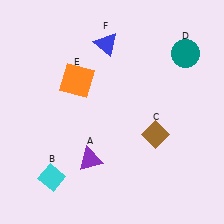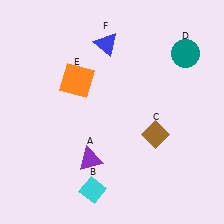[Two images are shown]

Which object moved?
The cyan diamond (B) moved right.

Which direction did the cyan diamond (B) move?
The cyan diamond (B) moved right.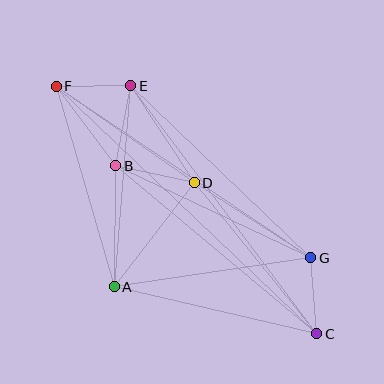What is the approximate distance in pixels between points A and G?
The distance between A and G is approximately 199 pixels.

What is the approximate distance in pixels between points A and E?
The distance between A and E is approximately 202 pixels.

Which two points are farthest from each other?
Points C and F are farthest from each other.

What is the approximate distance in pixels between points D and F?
The distance between D and F is approximately 169 pixels.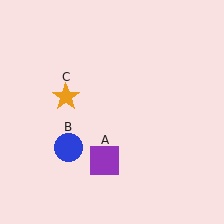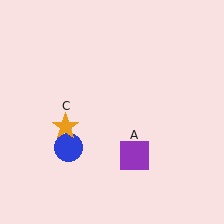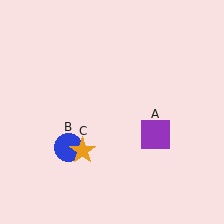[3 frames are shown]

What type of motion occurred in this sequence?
The purple square (object A), orange star (object C) rotated counterclockwise around the center of the scene.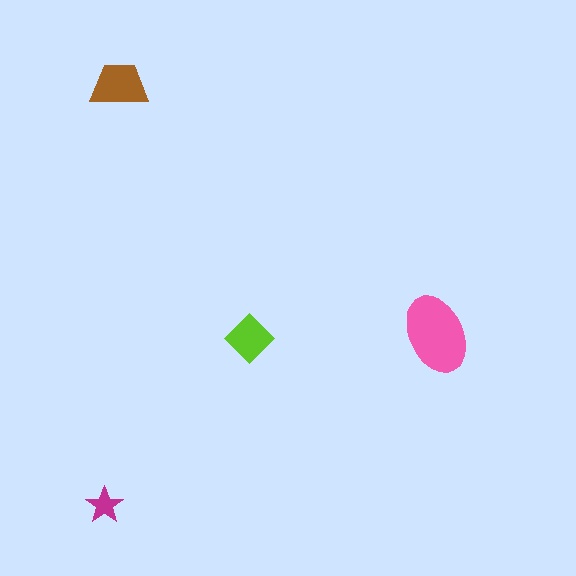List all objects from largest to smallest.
The pink ellipse, the brown trapezoid, the lime diamond, the magenta star.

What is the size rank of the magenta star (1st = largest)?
4th.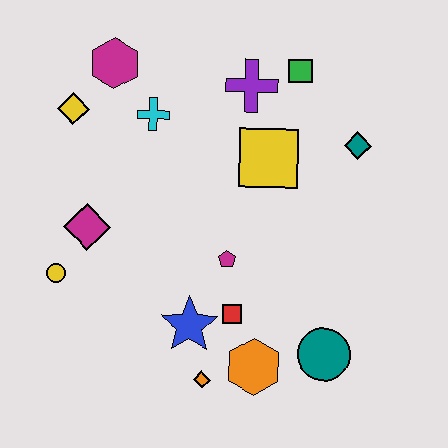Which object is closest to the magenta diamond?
The yellow circle is closest to the magenta diamond.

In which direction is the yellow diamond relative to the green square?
The yellow diamond is to the left of the green square.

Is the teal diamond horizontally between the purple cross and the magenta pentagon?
No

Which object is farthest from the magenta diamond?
The teal diamond is farthest from the magenta diamond.